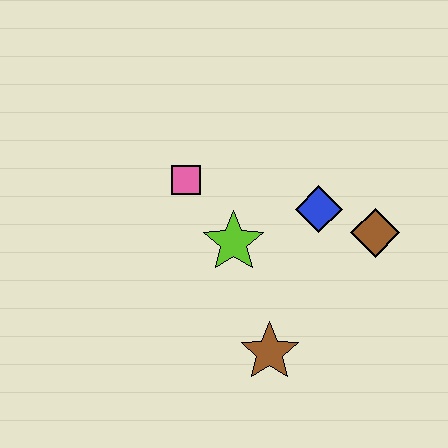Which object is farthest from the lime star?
The brown diamond is farthest from the lime star.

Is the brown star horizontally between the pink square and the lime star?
No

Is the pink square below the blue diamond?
No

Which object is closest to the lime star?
The pink square is closest to the lime star.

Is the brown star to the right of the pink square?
Yes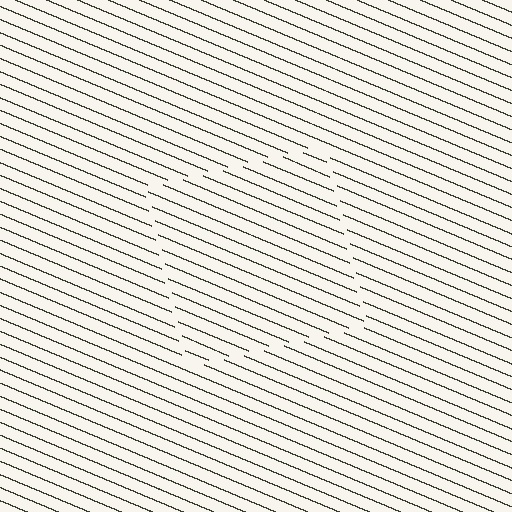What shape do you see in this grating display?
An illusory square. The interior of the shape contains the same grating, shifted by half a period — the contour is defined by the phase discontinuity where line-ends from the inner and outer gratings abut.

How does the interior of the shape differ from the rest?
The interior of the shape contains the same grating, shifted by half a period — the contour is defined by the phase discontinuity where line-ends from the inner and outer gratings abut.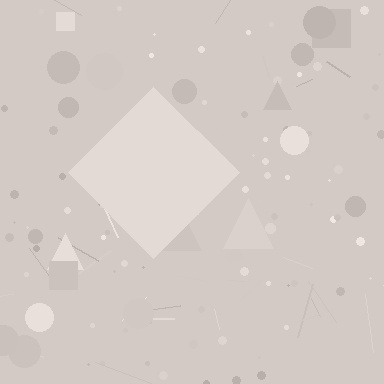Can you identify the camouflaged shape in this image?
The camouflaged shape is a diamond.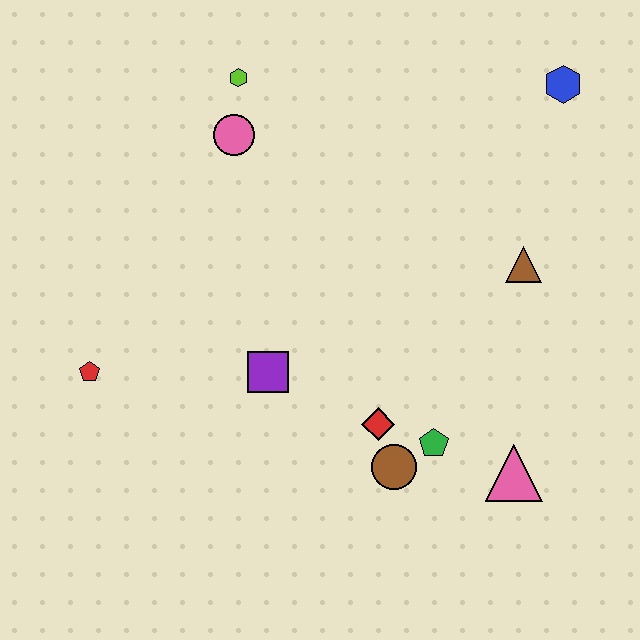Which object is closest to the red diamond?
The brown circle is closest to the red diamond.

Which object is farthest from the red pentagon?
The blue hexagon is farthest from the red pentagon.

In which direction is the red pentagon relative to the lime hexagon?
The red pentagon is below the lime hexagon.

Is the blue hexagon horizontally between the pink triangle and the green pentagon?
No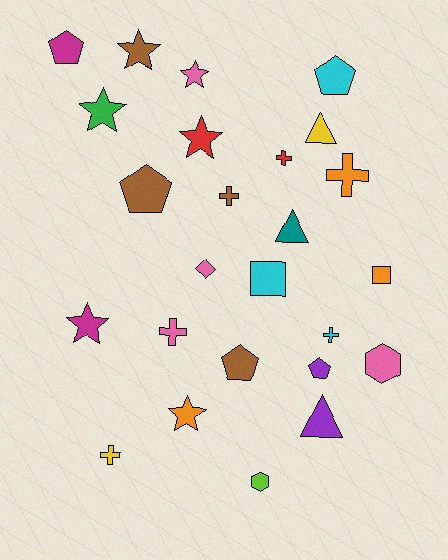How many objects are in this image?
There are 25 objects.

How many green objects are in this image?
There is 1 green object.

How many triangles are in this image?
There are 3 triangles.